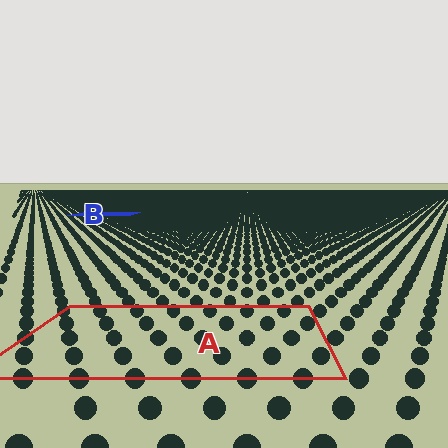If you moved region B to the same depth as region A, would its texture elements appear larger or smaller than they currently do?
They would appear larger. At a closer depth, the same texture elements are projected at a bigger on-screen size.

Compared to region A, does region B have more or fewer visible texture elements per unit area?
Region B has more texture elements per unit area — they are packed more densely because it is farther away.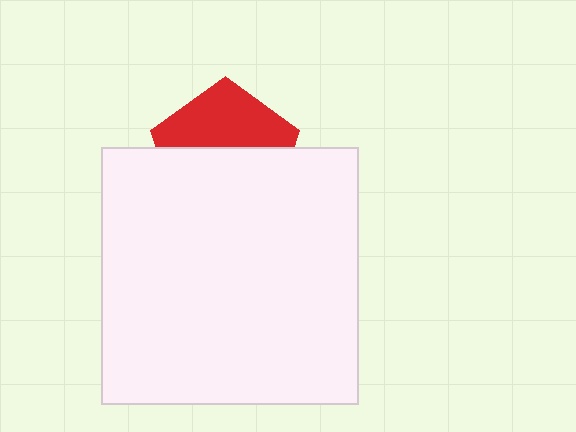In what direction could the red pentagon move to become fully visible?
The red pentagon could move up. That would shift it out from behind the white square entirely.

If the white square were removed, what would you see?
You would see the complete red pentagon.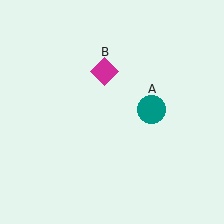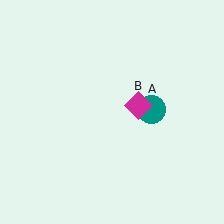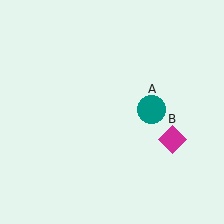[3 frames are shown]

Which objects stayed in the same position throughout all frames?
Teal circle (object A) remained stationary.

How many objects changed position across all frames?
1 object changed position: magenta diamond (object B).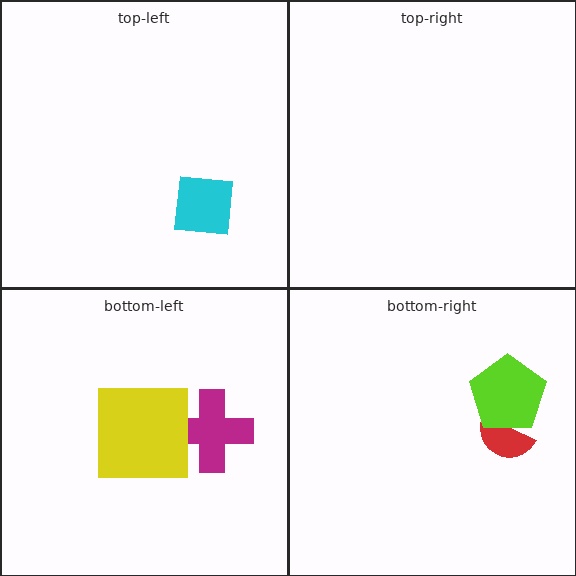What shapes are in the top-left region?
The cyan square.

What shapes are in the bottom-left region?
The magenta cross, the yellow square.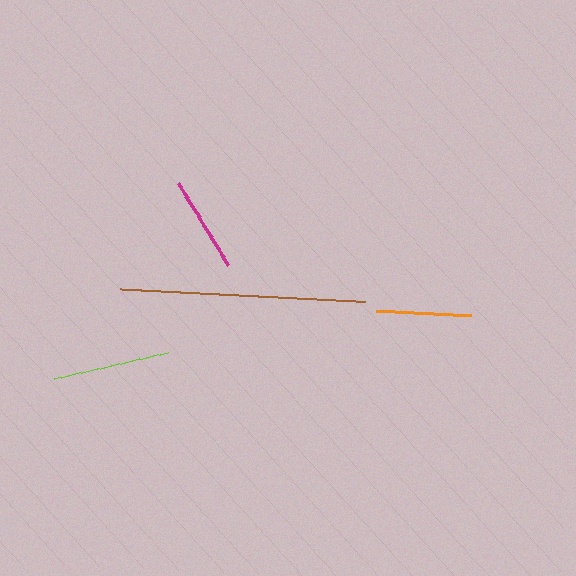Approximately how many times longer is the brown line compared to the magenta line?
The brown line is approximately 2.6 times the length of the magenta line.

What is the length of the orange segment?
The orange segment is approximately 96 pixels long.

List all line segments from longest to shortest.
From longest to shortest: brown, lime, orange, magenta.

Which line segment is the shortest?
The magenta line is the shortest at approximately 96 pixels.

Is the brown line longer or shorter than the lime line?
The brown line is longer than the lime line.